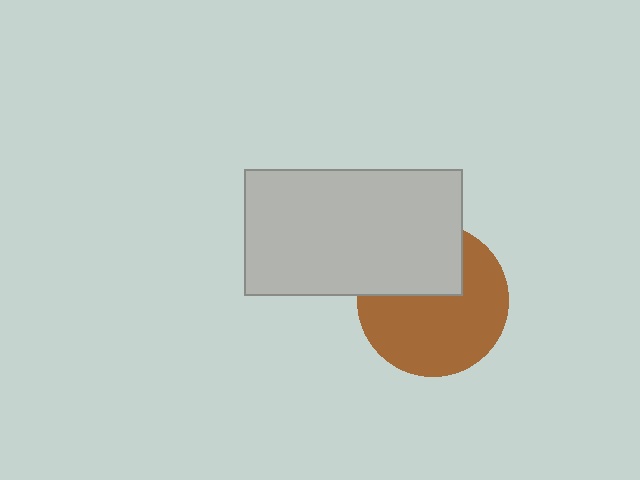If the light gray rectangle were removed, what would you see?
You would see the complete brown circle.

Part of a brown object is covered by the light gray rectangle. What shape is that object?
It is a circle.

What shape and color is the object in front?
The object in front is a light gray rectangle.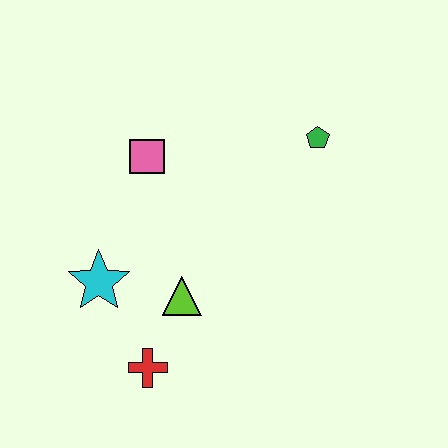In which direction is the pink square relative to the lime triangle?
The pink square is above the lime triangle.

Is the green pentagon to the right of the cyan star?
Yes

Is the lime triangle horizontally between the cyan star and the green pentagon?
Yes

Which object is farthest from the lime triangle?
The green pentagon is farthest from the lime triangle.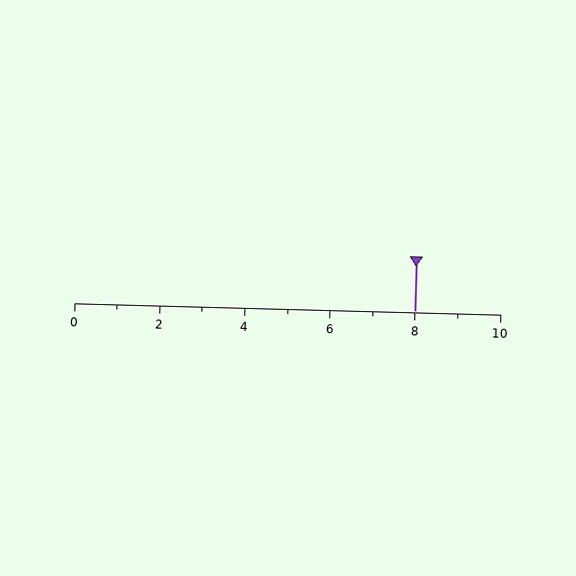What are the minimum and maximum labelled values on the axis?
The axis runs from 0 to 10.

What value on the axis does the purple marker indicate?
The marker indicates approximately 8.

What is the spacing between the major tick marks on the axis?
The major ticks are spaced 2 apart.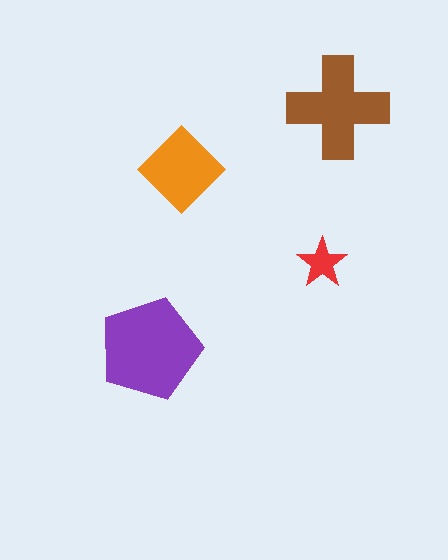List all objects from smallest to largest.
The red star, the orange diamond, the brown cross, the purple pentagon.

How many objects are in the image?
There are 4 objects in the image.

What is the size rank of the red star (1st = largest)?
4th.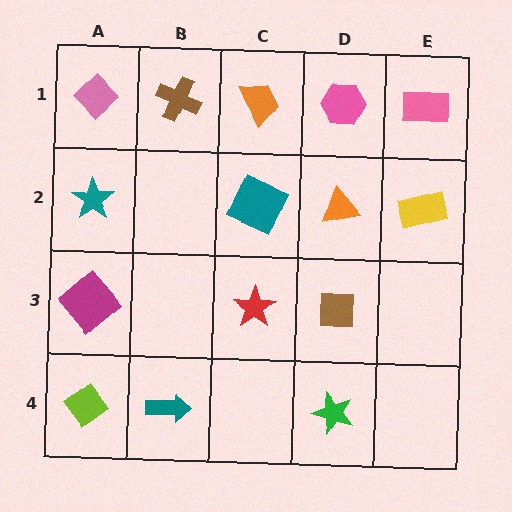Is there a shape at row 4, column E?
No, that cell is empty.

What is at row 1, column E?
A pink rectangle.